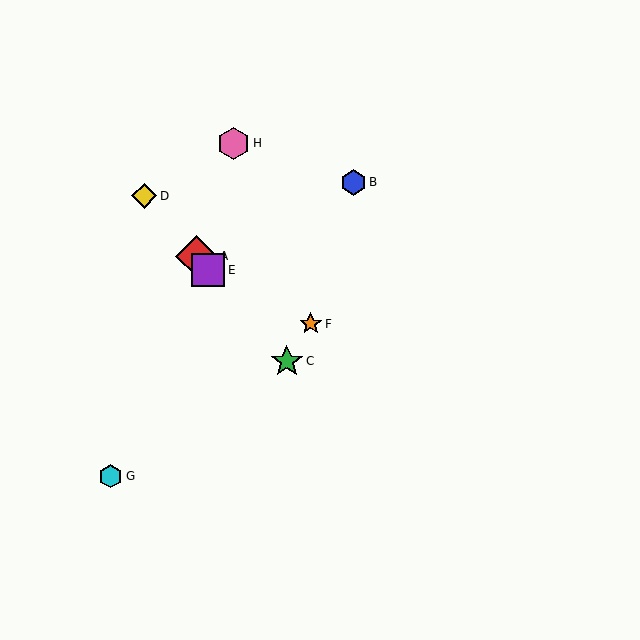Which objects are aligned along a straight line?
Objects A, C, D, E are aligned along a straight line.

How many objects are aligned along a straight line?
4 objects (A, C, D, E) are aligned along a straight line.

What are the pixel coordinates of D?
Object D is at (144, 196).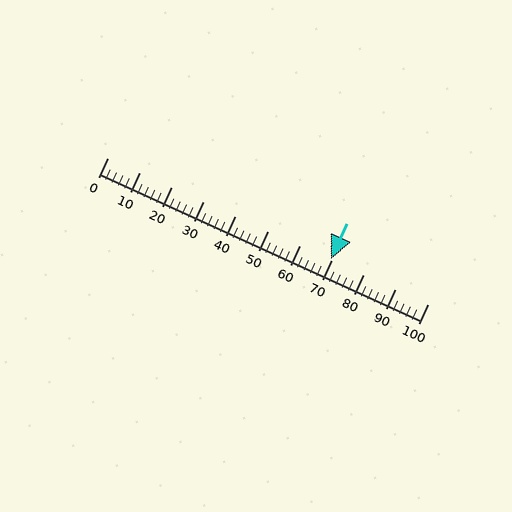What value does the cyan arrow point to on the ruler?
The cyan arrow points to approximately 70.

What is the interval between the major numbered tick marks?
The major tick marks are spaced 10 units apart.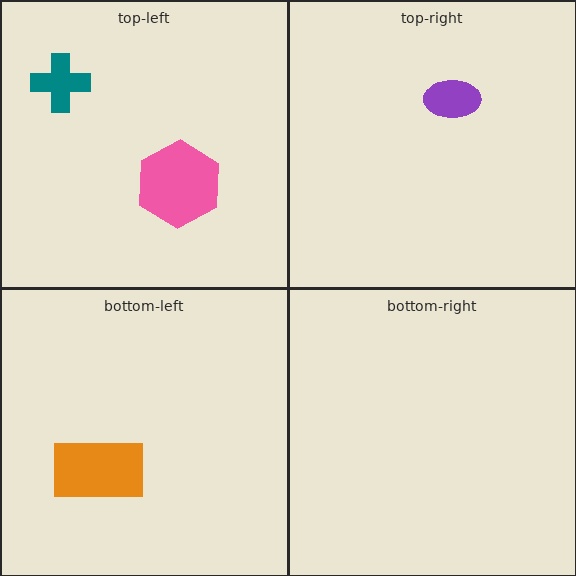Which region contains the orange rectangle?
The bottom-left region.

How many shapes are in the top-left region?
2.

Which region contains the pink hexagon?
The top-left region.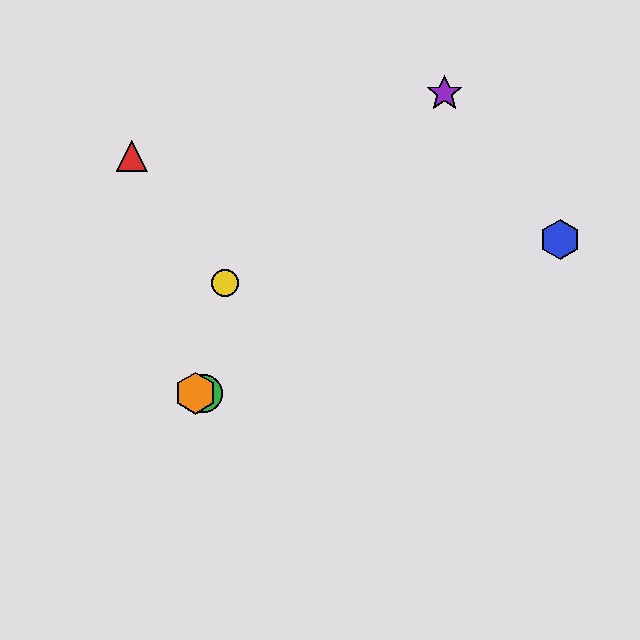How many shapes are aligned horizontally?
2 shapes (the green circle, the orange hexagon) are aligned horizontally.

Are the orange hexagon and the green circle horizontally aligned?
Yes, both are at y≈393.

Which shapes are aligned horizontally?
The green circle, the orange hexagon are aligned horizontally.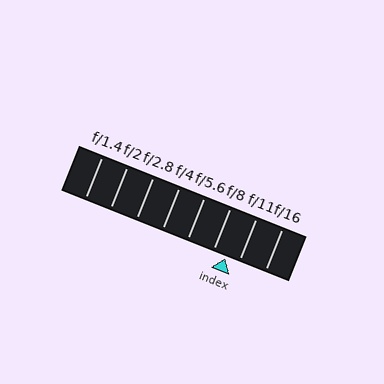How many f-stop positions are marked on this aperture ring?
There are 8 f-stop positions marked.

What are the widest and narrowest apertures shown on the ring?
The widest aperture shown is f/1.4 and the narrowest is f/16.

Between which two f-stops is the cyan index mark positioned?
The index mark is between f/8 and f/11.